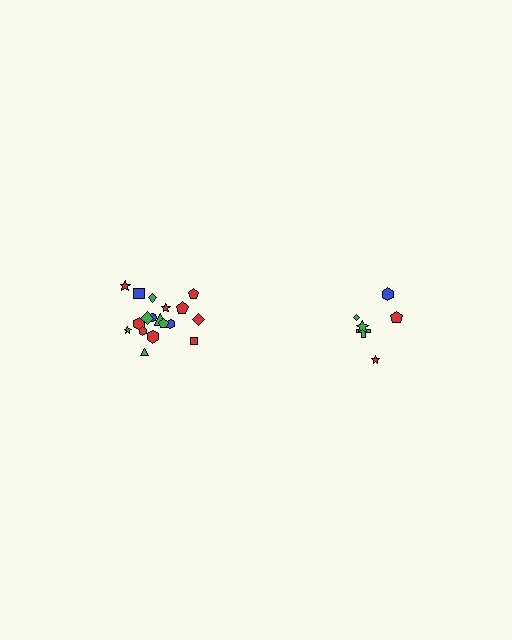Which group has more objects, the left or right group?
The left group.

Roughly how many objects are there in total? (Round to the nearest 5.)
Roughly 25 objects in total.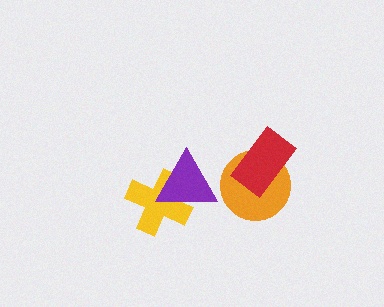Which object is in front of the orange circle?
The red rectangle is in front of the orange circle.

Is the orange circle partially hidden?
Yes, it is partially covered by another shape.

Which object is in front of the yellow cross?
The purple triangle is in front of the yellow cross.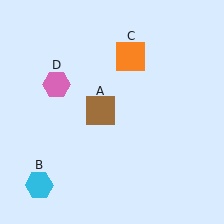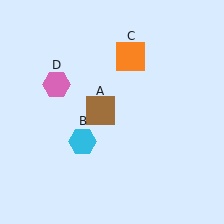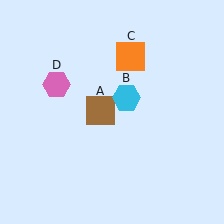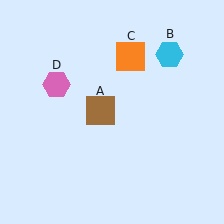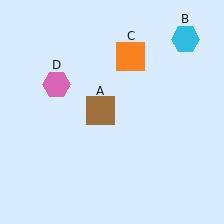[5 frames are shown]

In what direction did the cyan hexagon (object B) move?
The cyan hexagon (object B) moved up and to the right.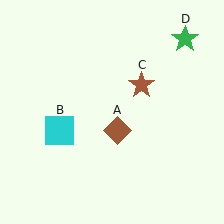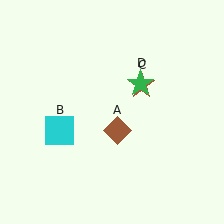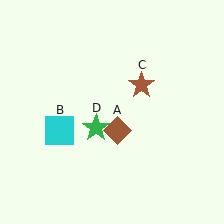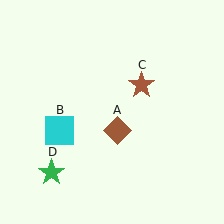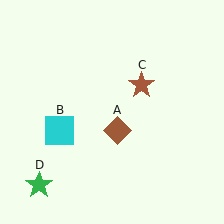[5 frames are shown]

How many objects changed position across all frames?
1 object changed position: green star (object D).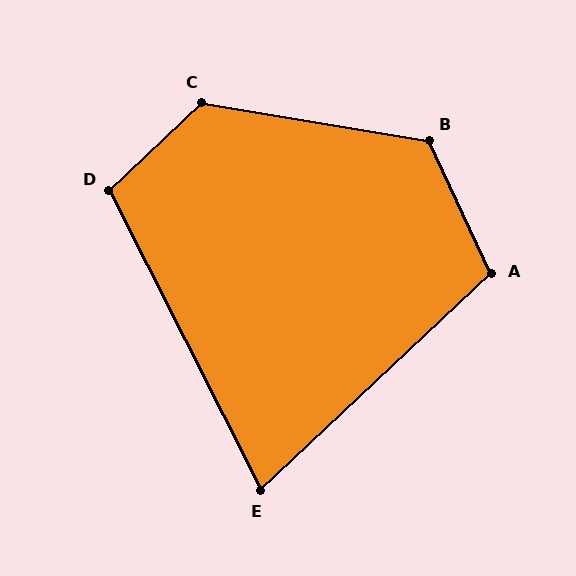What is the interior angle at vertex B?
Approximately 125 degrees (obtuse).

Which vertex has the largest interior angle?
C, at approximately 127 degrees.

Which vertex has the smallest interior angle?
E, at approximately 74 degrees.